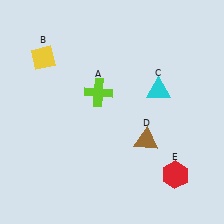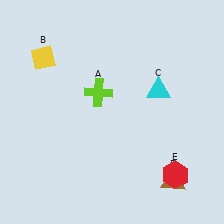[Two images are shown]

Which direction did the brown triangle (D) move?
The brown triangle (D) moved down.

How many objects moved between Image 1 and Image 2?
1 object moved between the two images.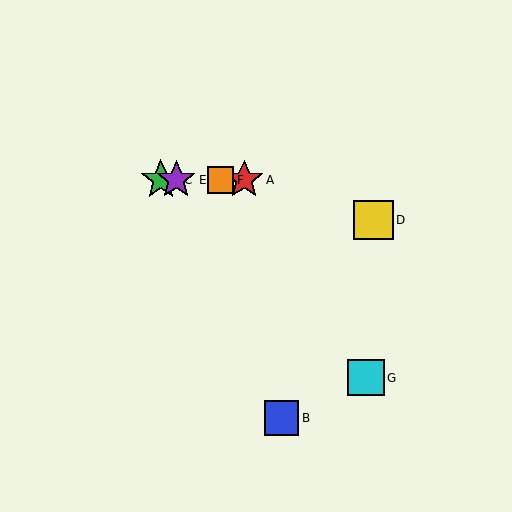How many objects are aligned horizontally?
4 objects (A, C, E, F) are aligned horizontally.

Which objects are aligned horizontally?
Objects A, C, E, F are aligned horizontally.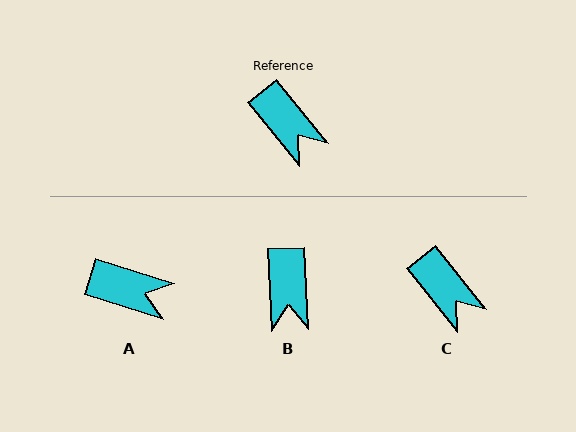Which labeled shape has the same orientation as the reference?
C.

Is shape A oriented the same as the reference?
No, it is off by about 34 degrees.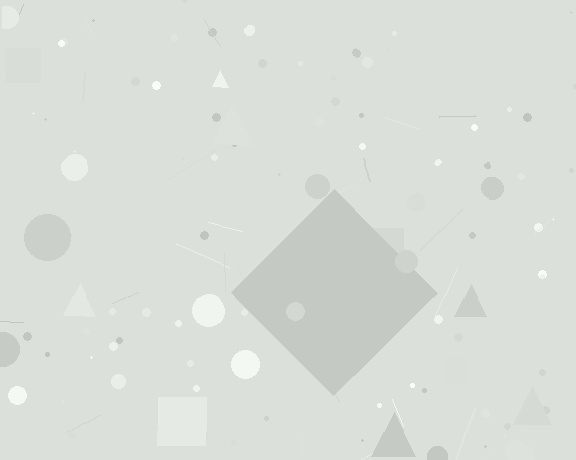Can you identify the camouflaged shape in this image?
The camouflaged shape is a diamond.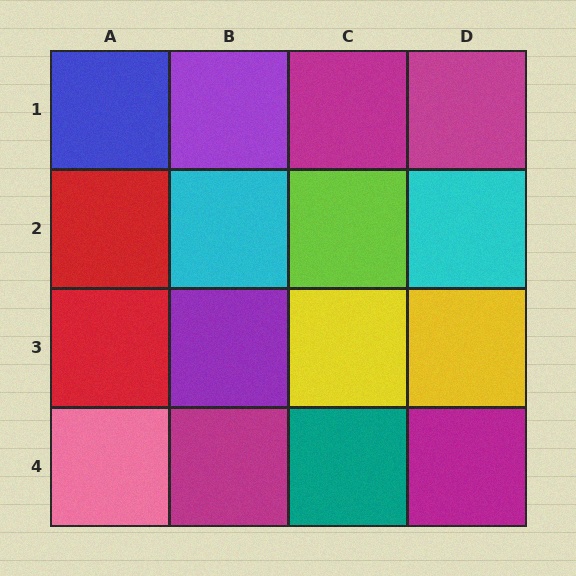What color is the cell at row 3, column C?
Yellow.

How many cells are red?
2 cells are red.